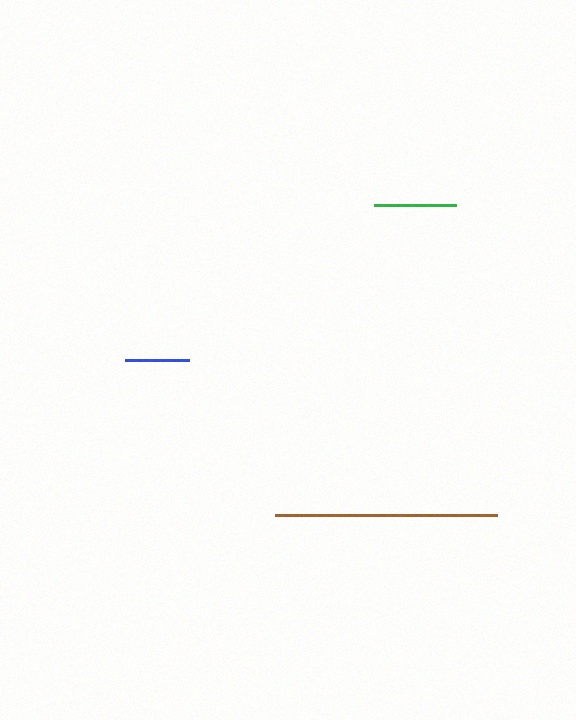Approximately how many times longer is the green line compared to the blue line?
The green line is approximately 1.3 times the length of the blue line.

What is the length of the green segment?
The green segment is approximately 82 pixels long.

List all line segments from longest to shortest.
From longest to shortest: brown, green, blue.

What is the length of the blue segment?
The blue segment is approximately 64 pixels long.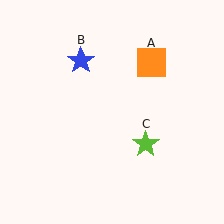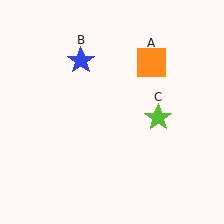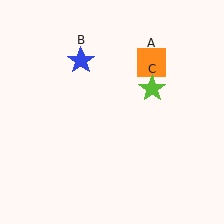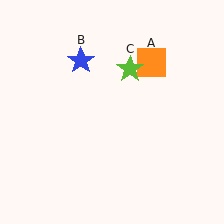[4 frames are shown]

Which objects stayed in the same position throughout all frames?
Orange square (object A) and blue star (object B) remained stationary.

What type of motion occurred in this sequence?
The lime star (object C) rotated counterclockwise around the center of the scene.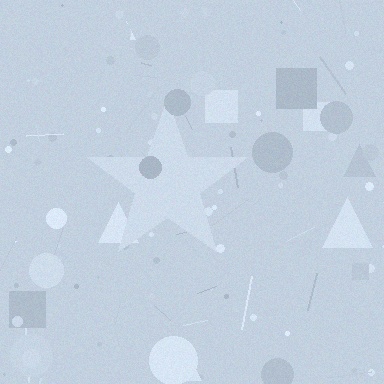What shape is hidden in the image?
A star is hidden in the image.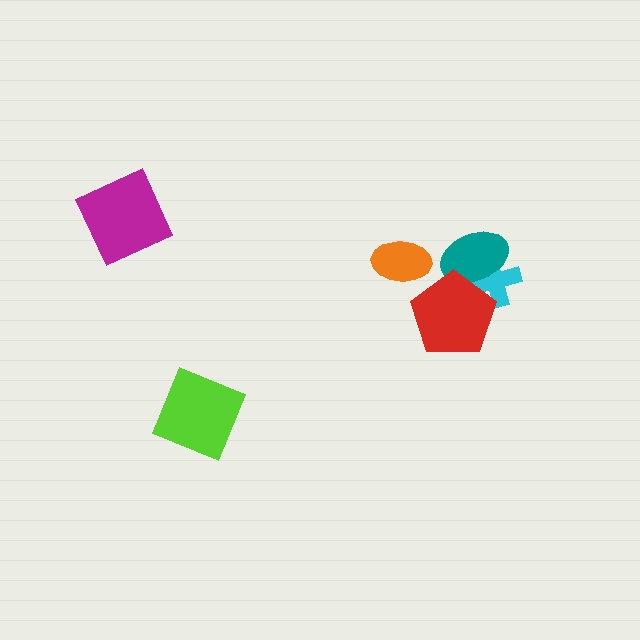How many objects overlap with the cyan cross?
2 objects overlap with the cyan cross.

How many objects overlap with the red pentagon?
2 objects overlap with the red pentagon.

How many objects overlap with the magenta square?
0 objects overlap with the magenta square.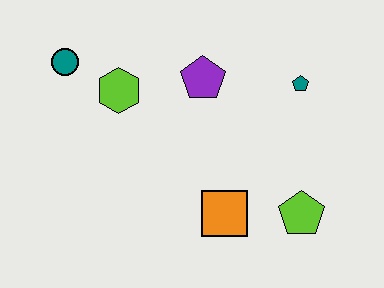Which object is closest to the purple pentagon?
The lime hexagon is closest to the purple pentagon.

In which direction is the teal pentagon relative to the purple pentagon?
The teal pentagon is to the right of the purple pentagon.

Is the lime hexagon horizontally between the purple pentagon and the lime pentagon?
No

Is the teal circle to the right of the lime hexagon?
No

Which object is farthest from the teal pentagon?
The teal circle is farthest from the teal pentagon.